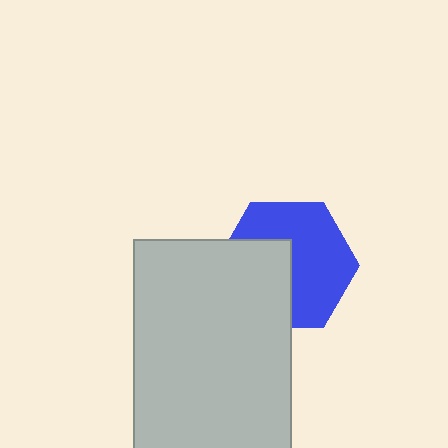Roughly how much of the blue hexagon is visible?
About half of it is visible (roughly 60%).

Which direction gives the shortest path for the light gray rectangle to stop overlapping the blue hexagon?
Moving toward the lower-left gives the shortest separation.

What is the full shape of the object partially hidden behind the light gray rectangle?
The partially hidden object is a blue hexagon.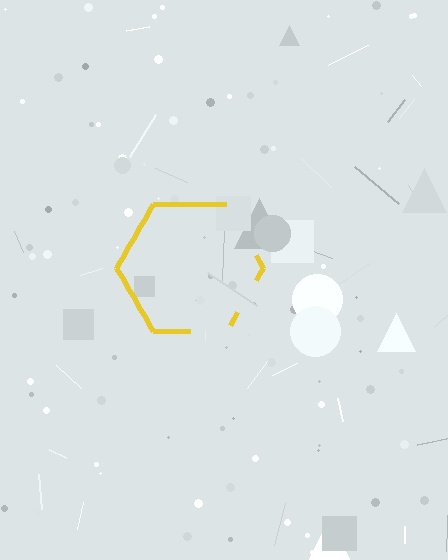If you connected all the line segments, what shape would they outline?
They would outline a hexagon.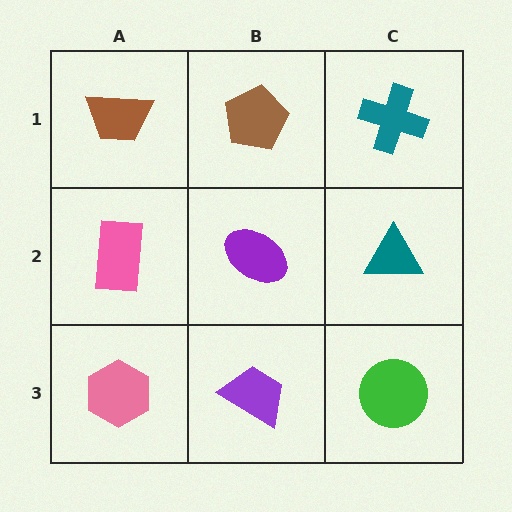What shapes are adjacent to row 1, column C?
A teal triangle (row 2, column C), a brown pentagon (row 1, column B).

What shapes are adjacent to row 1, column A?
A pink rectangle (row 2, column A), a brown pentagon (row 1, column B).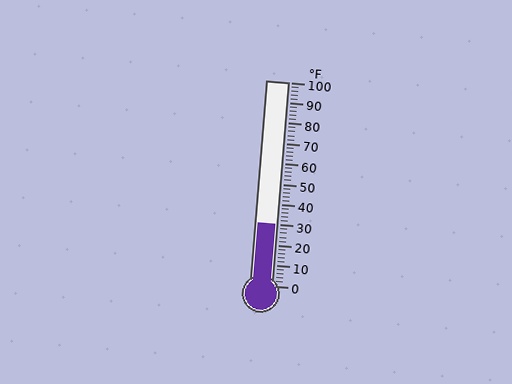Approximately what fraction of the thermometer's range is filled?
The thermometer is filled to approximately 30% of its range.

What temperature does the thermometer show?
The thermometer shows approximately 30°F.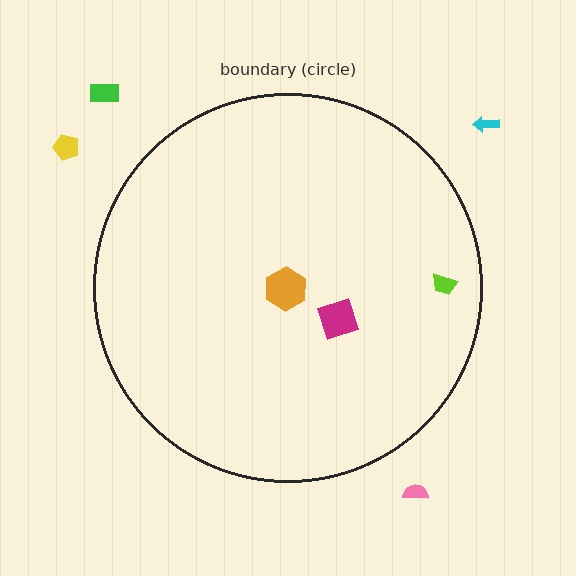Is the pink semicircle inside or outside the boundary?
Outside.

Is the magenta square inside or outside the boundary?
Inside.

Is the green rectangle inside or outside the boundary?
Outside.